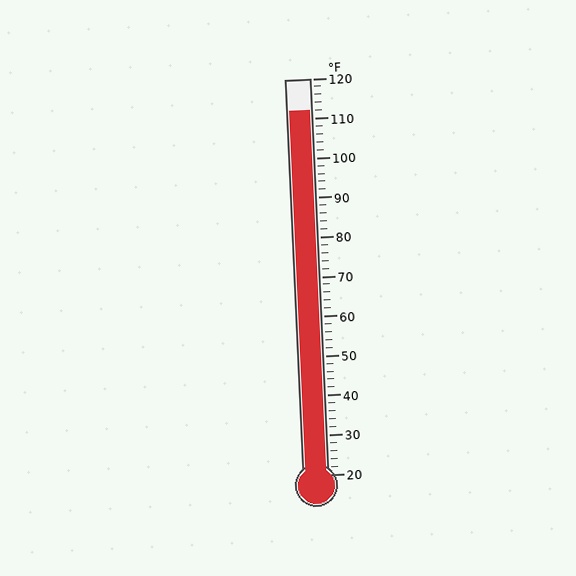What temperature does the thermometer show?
The thermometer shows approximately 112°F.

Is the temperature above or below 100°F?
The temperature is above 100°F.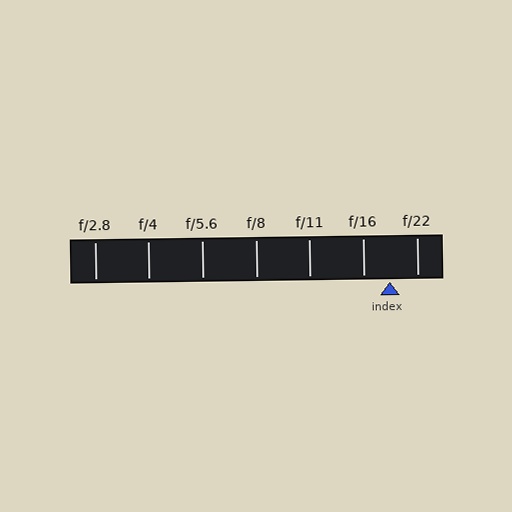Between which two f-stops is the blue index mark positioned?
The index mark is between f/16 and f/22.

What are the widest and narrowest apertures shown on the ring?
The widest aperture shown is f/2.8 and the narrowest is f/22.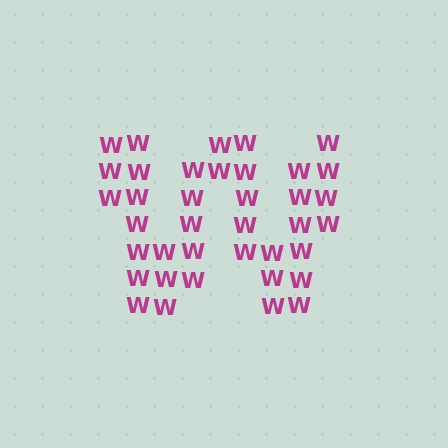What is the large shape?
The large shape is the letter W.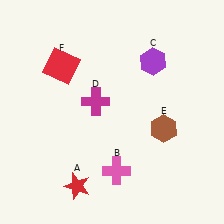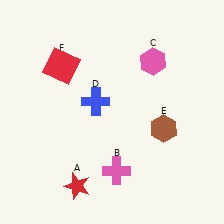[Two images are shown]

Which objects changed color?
C changed from purple to pink. D changed from magenta to blue.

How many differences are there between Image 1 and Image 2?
There are 2 differences between the two images.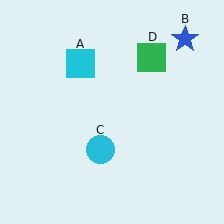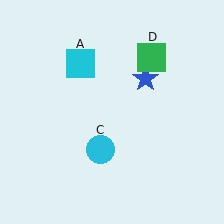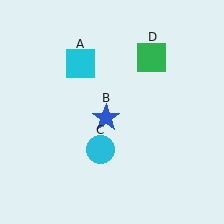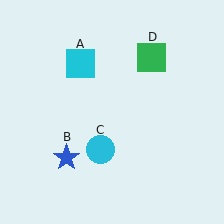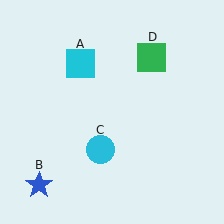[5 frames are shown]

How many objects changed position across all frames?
1 object changed position: blue star (object B).